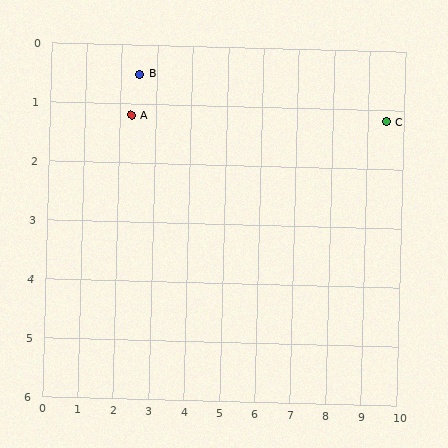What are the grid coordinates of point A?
Point A is at approximately (2.3, 1.2).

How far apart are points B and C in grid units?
Points B and C are about 7.0 grid units apart.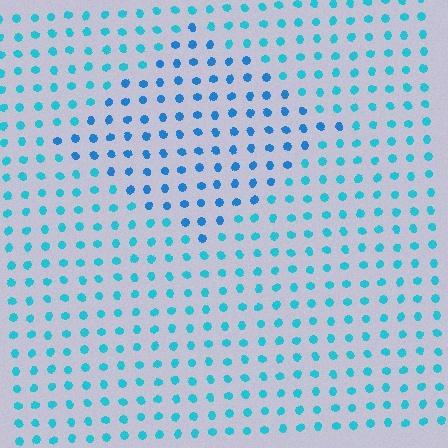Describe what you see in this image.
The image is filled with small cyan elements in a uniform arrangement. A diamond-shaped region is visible where the elements are tinted to a slightly different hue, forming a subtle color boundary.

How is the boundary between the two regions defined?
The boundary is defined purely by a slight shift in hue (about 23 degrees). Spacing, size, and orientation are identical on both sides.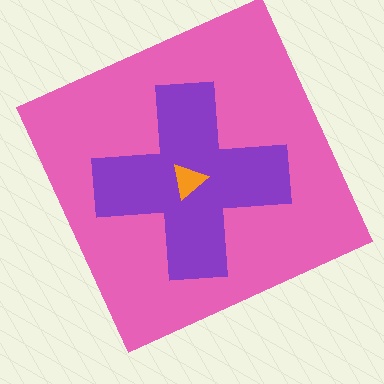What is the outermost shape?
The pink square.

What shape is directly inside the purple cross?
The orange triangle.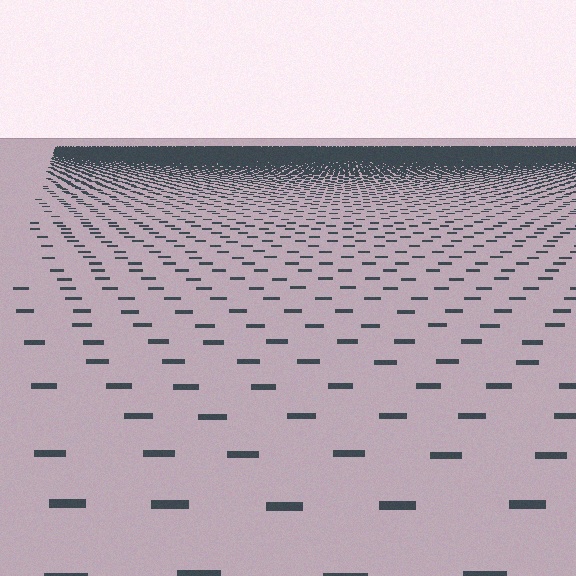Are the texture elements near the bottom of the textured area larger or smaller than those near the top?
Larger. Near the bottom, elements are closer to the viewer and appear at a bigger on-screen size.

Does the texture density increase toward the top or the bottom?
Density increases toward the top.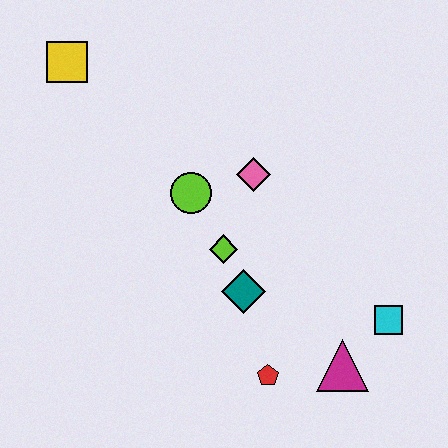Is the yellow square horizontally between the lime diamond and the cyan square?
No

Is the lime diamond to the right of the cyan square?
No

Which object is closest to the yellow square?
The lime circle is closest to the yellow square.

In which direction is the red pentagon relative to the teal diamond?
The red pentagon is below the teal diamond.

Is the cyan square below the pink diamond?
Yes